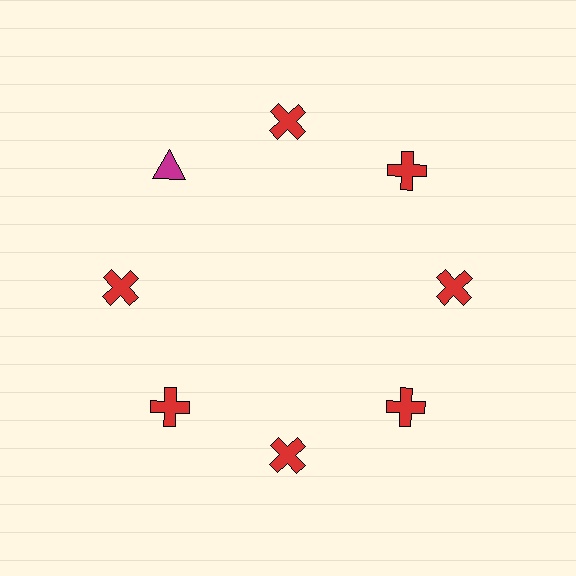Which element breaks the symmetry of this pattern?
The magenta triangle at roughly the 10 o'clock position breaks the symmetry. All other shapes are red crosses.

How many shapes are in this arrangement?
There are 8 shapes arranged in a ring pattern.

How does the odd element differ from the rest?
It differs in both color (magenta instead of red) and shape (triangle instead of cross).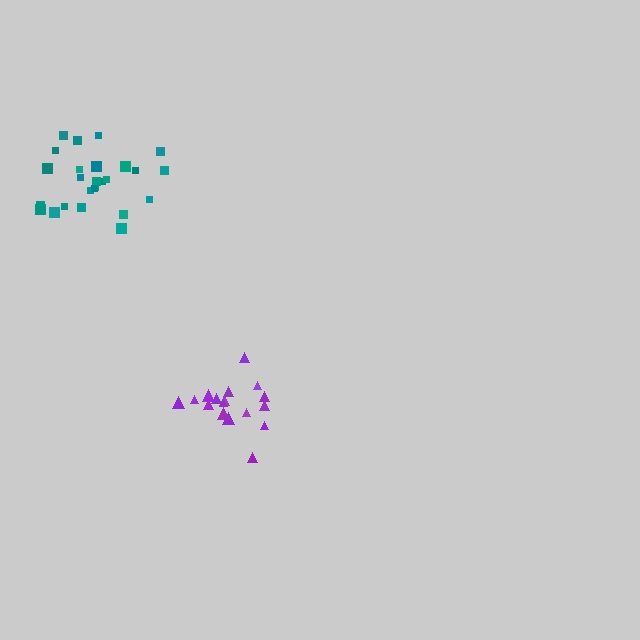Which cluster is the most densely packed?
Purple.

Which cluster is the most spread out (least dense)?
Teal.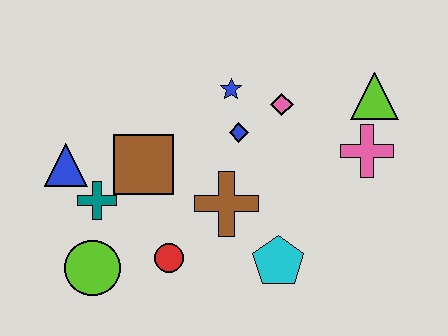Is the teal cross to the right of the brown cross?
No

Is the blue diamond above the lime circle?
Yes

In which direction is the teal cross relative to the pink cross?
The teal cross is to the left of the pink cross.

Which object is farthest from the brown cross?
The lime triangle is farthest from the brown cross.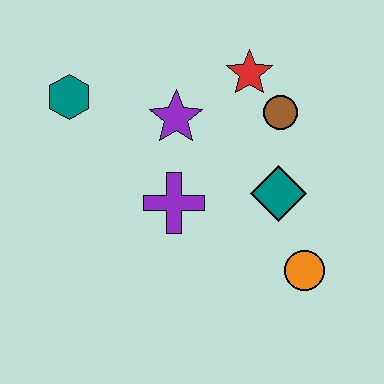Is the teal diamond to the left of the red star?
No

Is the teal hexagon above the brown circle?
Yes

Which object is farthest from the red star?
The orange circle is farthest from the red star.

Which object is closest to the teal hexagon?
The purple star is closest to the teal hexagon.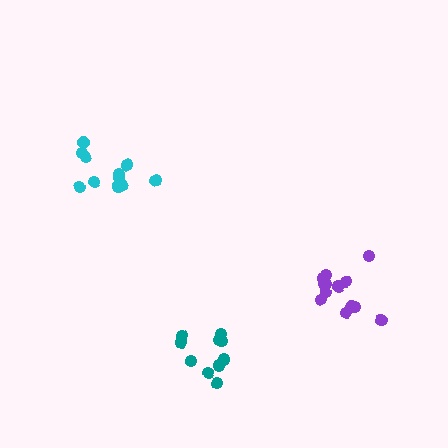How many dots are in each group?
Group 1: 11 dots, Group 2: 10 dots, Group 3: 13 dots (34 total).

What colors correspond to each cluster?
The clusters are colored: cyan, teal, purple.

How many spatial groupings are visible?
There are 3 spatial groupings.